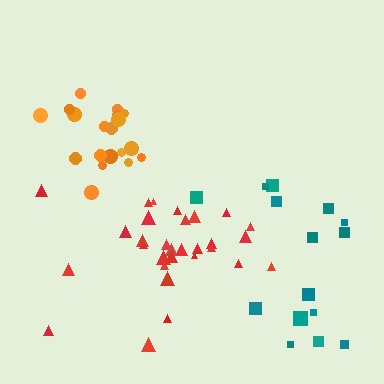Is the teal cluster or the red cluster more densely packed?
Red.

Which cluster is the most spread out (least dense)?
Teal.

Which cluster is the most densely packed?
Orange.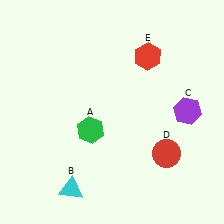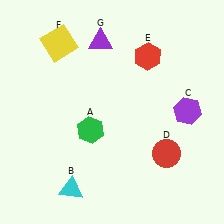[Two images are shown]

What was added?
A yellow square (F), a purple triangle (G) were added in Image 2.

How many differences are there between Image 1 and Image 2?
There are 2 differences between the two images.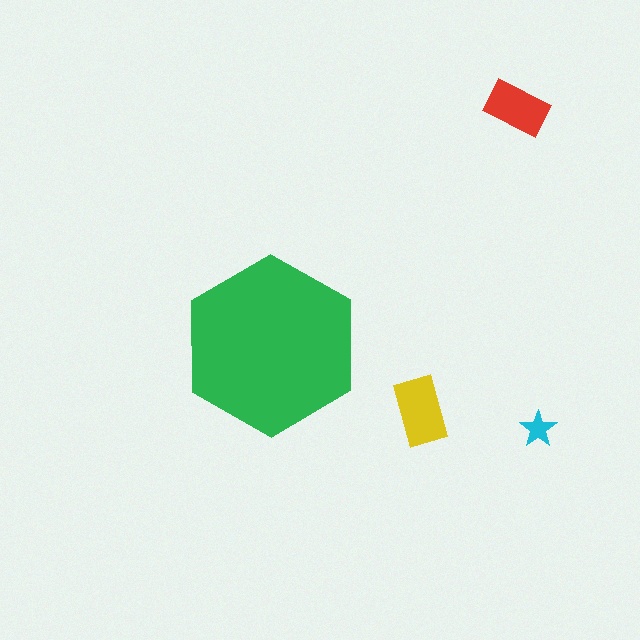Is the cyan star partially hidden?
No, the cyan star is fully visible.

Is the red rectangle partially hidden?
No, the red rectangle is fully visible.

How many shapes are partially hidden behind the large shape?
0 shapes are partially hidden.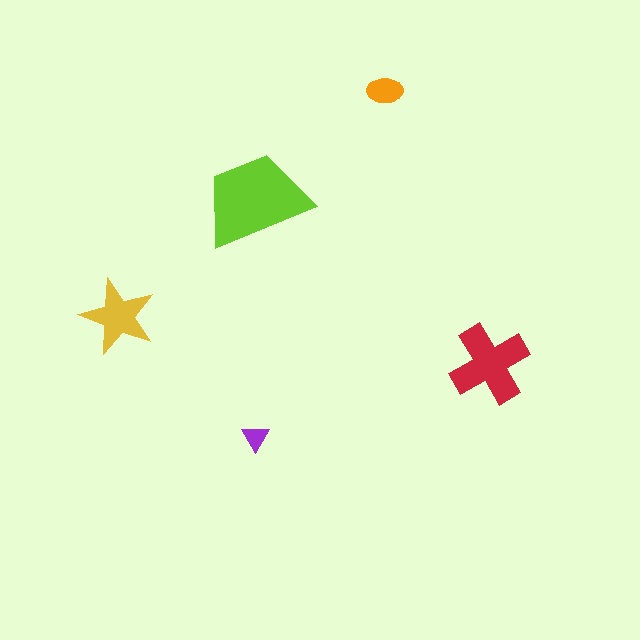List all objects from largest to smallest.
The lime trapezoid, the red cross, the yellow star, the orange ellipse, the purple triangle.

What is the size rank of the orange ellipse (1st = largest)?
4th.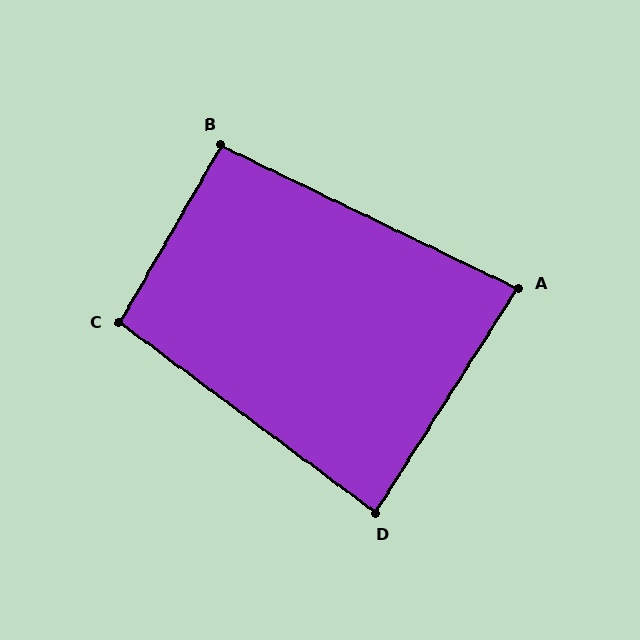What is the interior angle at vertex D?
Approximately 86 degrees (approximately right).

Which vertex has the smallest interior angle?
A, at approximately 83 degrees.